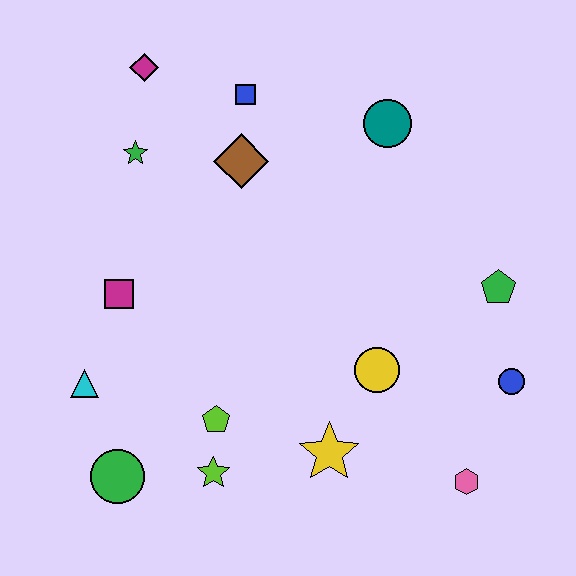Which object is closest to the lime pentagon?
The lime star is closest to the lime pentagon.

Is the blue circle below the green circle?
No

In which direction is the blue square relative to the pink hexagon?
The blue square is above the pink hexagon.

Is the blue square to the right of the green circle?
Yes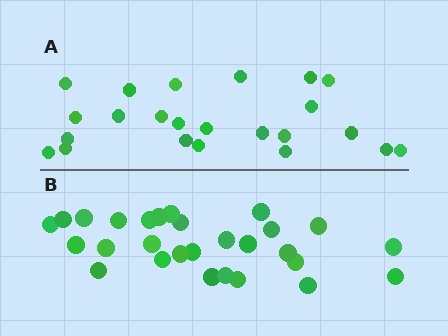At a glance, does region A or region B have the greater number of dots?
Region B (the bottom region) has more dots.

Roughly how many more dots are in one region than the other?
Region B has about 5 more dots than region A.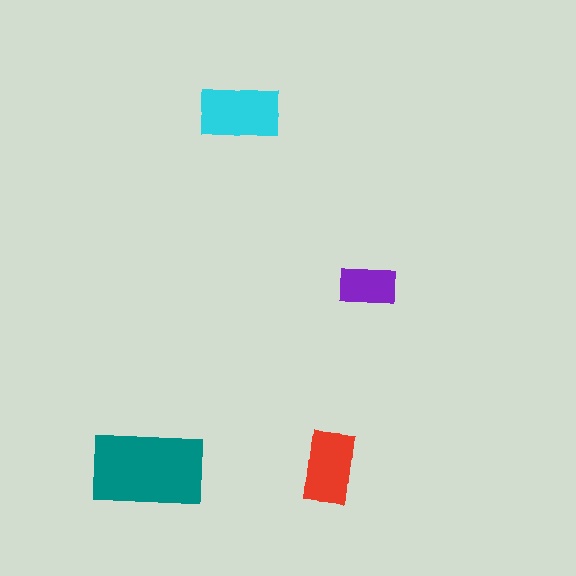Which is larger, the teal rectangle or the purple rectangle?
The teal one.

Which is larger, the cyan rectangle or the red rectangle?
The cyan one.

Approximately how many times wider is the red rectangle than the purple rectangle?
About 1.5 times wider.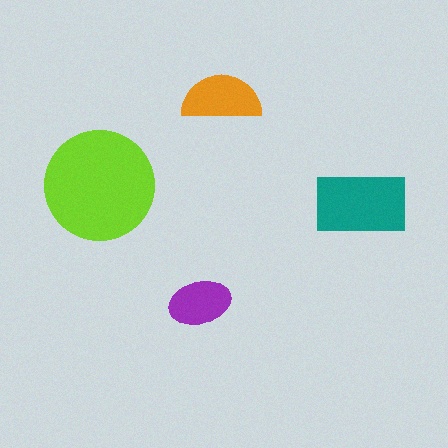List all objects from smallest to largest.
The purple ellipse, the orange semicircle, the teal rectangle, the lime circle.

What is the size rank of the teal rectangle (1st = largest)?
2nd.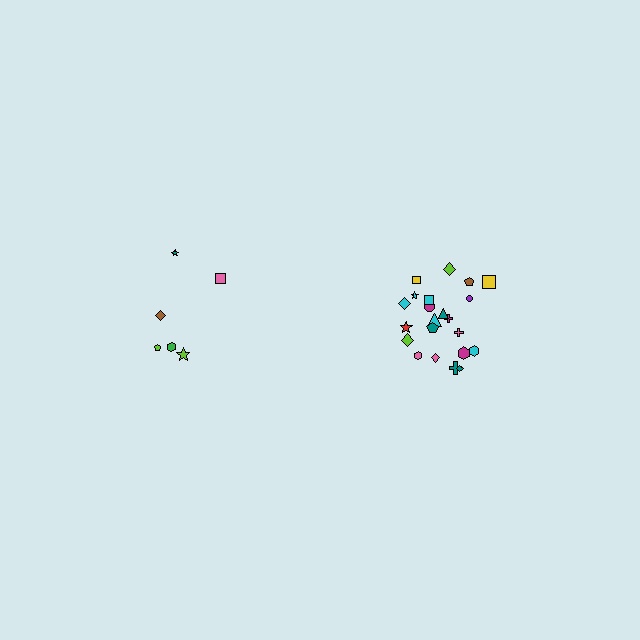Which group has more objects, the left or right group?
The right group.